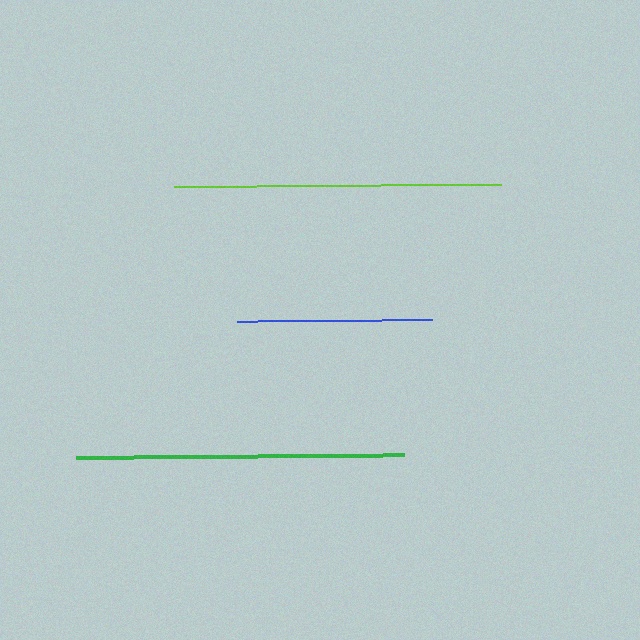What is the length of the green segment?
The green segment is approximately 328 pixels long.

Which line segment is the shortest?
The blue line is the shortest at approximately 195 pixels.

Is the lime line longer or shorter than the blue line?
The lime line is longer than the blue line.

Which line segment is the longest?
The green line is the longest at approximately 328 pixels.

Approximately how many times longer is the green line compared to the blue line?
The green line is approximately 1.7 times the length of the blue line.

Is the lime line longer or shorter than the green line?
The green line is longer than the lime line.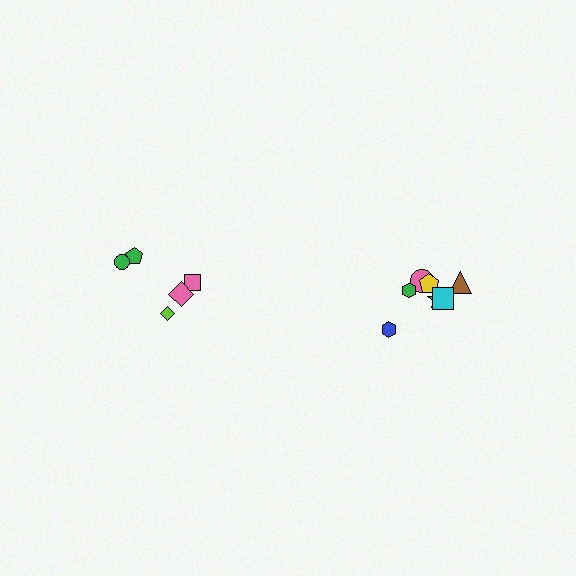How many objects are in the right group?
There are 7 objects.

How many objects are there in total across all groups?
There are 12 objects.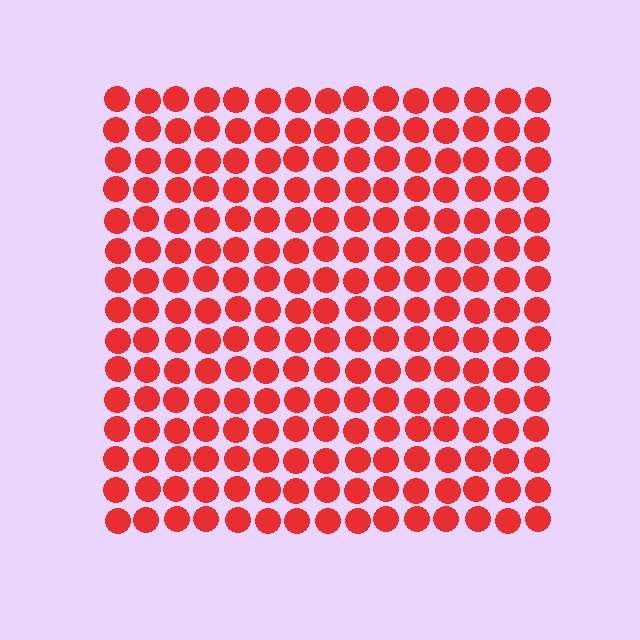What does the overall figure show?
The overall figure shows a square.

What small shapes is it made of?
It is made of small circles.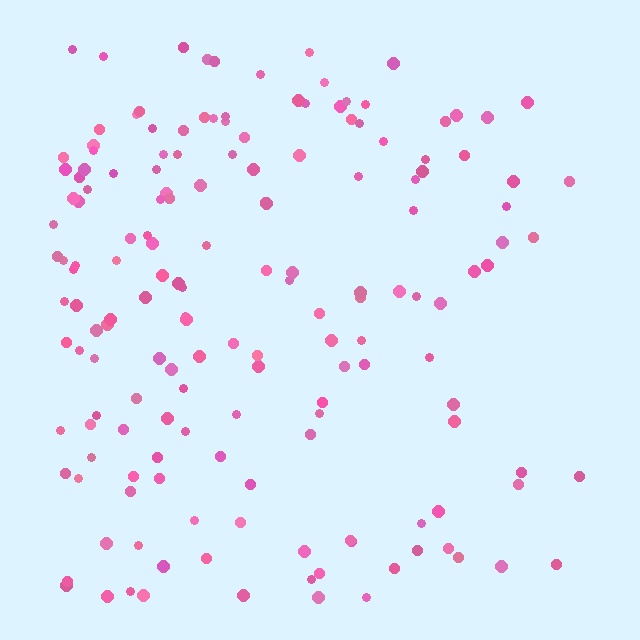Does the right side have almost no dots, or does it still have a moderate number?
Still a moderate number, just noticeably fewer than the left.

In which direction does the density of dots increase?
From right to left, with the left side densest.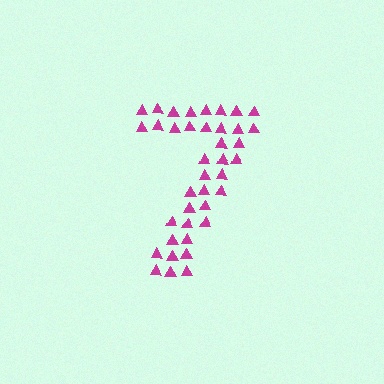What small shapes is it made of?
It is made of small triangles.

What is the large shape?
The large shape is the digit 7.